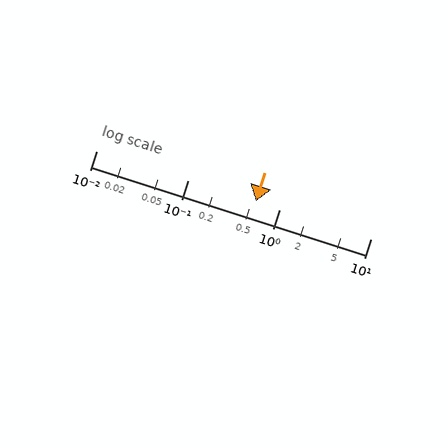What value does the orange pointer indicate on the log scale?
The pointer indicates approximately 0.55.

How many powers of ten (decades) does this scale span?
The scale spans 3 decades, from 0.01 to 10.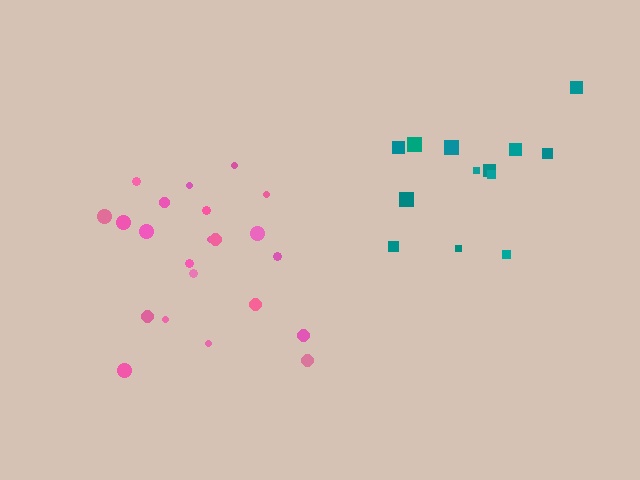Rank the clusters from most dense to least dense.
teal, pink.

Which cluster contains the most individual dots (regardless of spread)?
Pink (22).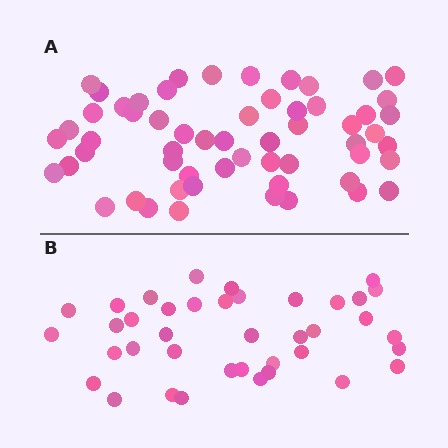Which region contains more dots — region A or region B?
Region A (the top region) has more dots.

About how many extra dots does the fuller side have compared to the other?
Region A has approximately 20 more dots than region B.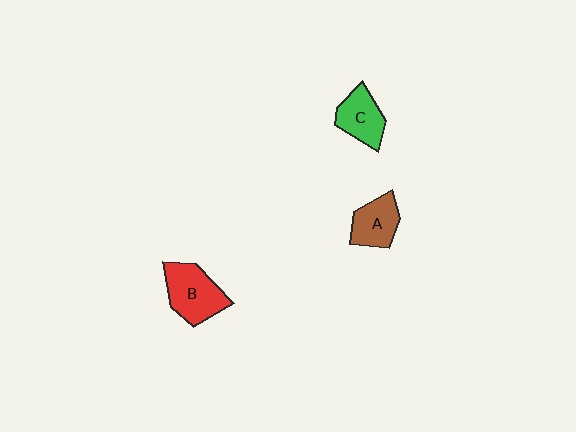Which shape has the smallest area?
Shape A (brown).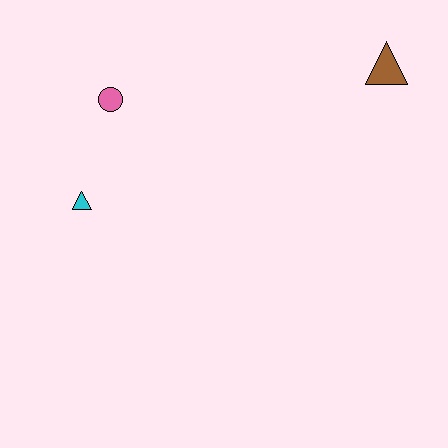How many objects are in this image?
There are 3 objects.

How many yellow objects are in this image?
There are no yellow objects.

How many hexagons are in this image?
There are no hexagons.